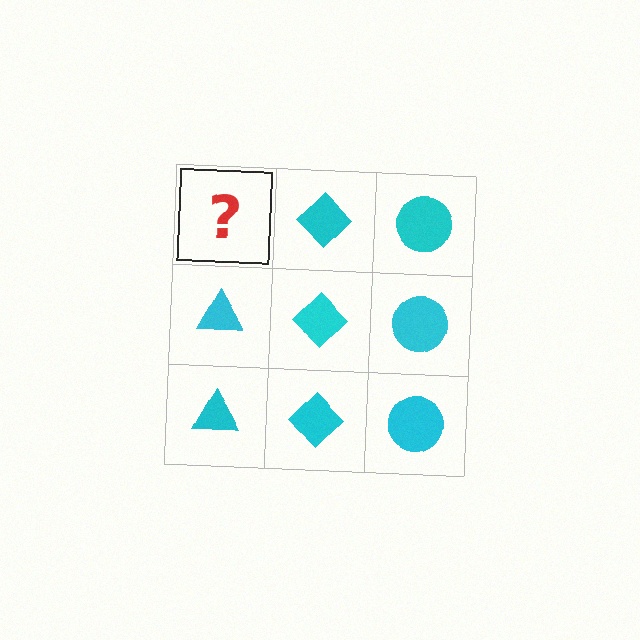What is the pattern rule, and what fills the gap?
The rule is that each column has a consistent shape. The gap should be filled with a cyan triangle.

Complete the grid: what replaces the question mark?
The question mark should be replaced with a cyan triangle.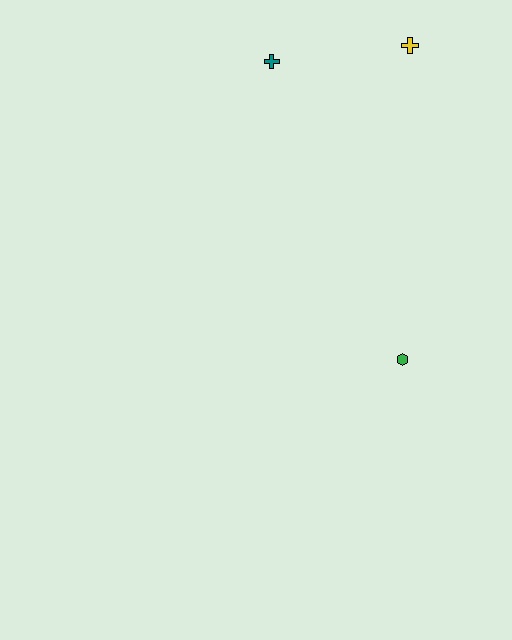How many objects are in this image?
There are 3 objects.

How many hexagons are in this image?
There is 1 hexagon.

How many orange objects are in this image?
There are no orange objects.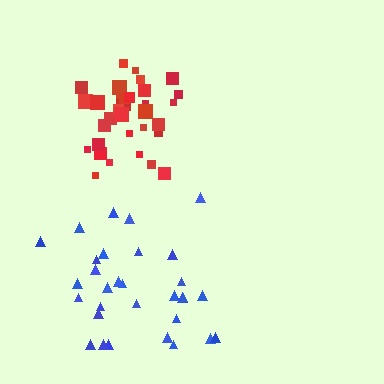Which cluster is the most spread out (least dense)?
Blue.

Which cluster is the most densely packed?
Red.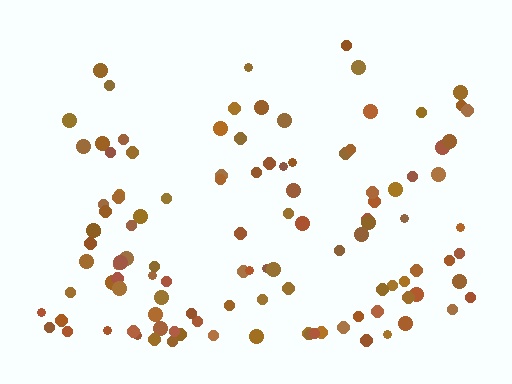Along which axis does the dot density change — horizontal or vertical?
Vertical.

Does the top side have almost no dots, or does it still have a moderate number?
Still a moderate number, just noticeably fewer than the bottom.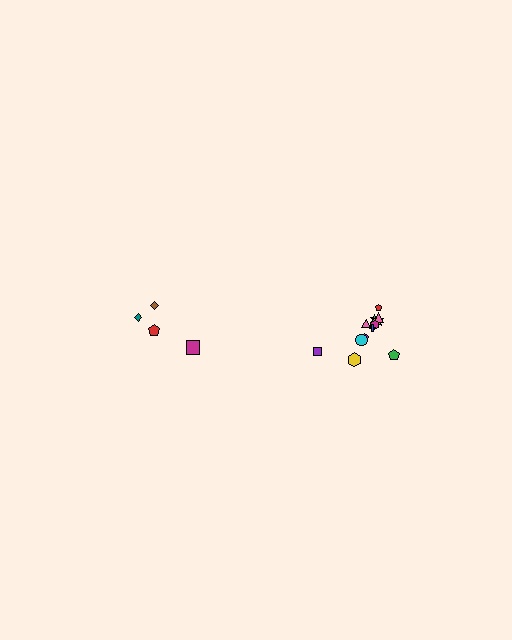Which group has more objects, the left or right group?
The right group.